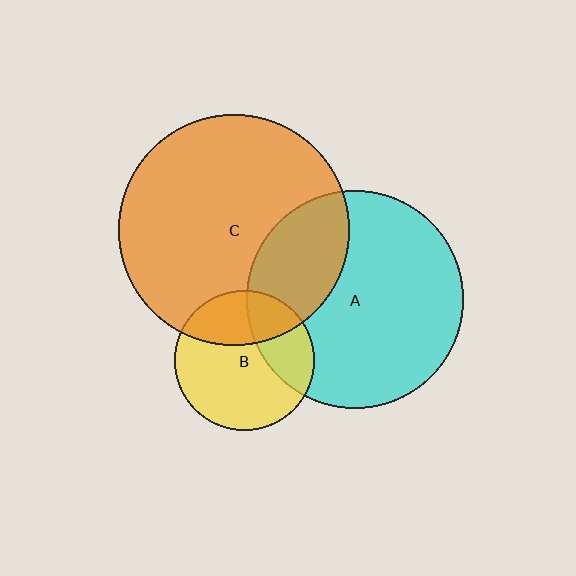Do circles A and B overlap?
Yes.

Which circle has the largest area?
Circle C (orange).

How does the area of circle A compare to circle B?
Approximately 2.4 times.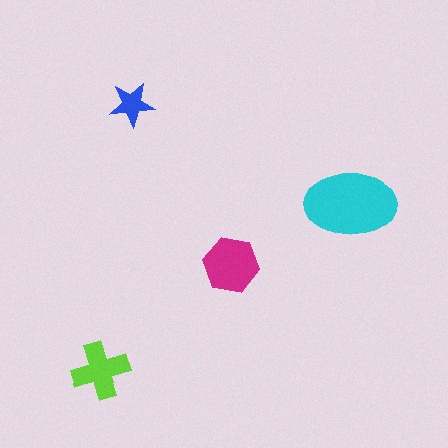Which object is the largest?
The cyan ellipse.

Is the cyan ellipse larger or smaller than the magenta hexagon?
Larger.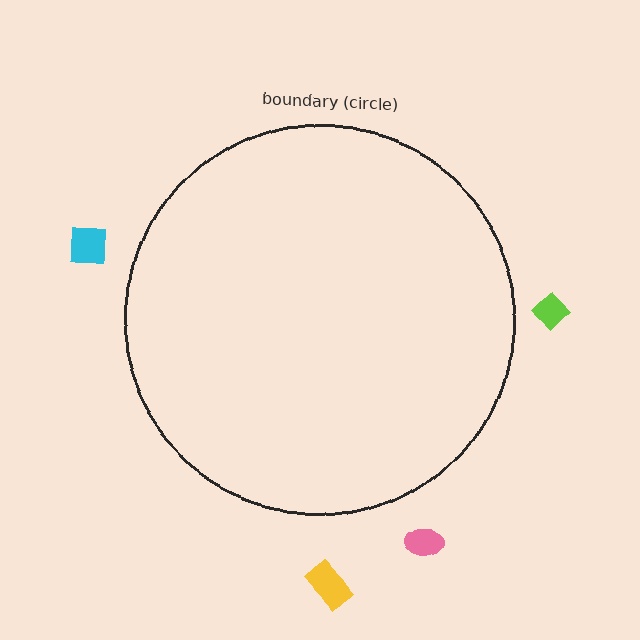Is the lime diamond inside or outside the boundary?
Outside.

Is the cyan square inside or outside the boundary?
Outside.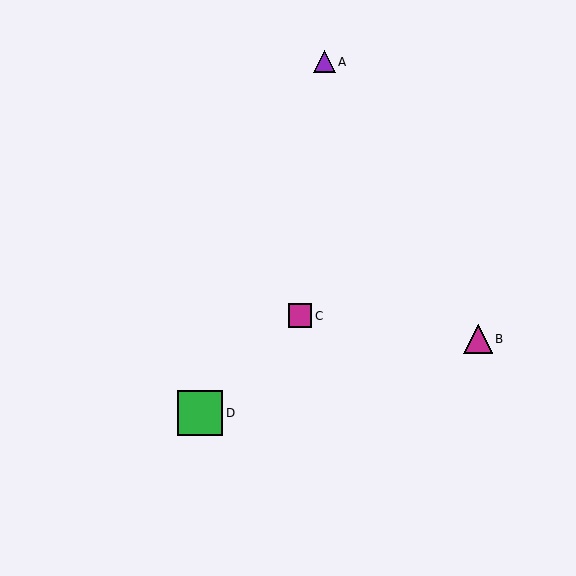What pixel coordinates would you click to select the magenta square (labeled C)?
Click at (300, 316) to select the magenta square C.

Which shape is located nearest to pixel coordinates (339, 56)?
The purple triangle (labeled A) at (324, 62) is nearest to that location.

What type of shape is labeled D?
Shape D is a green square.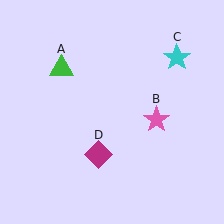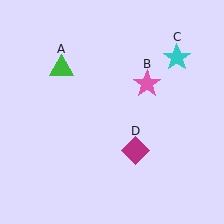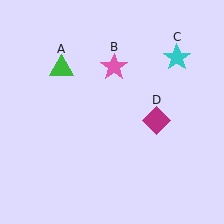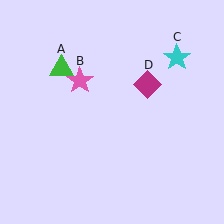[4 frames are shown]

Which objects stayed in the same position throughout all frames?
Green triangle (object A) and cyan star (object C) remained stationary.